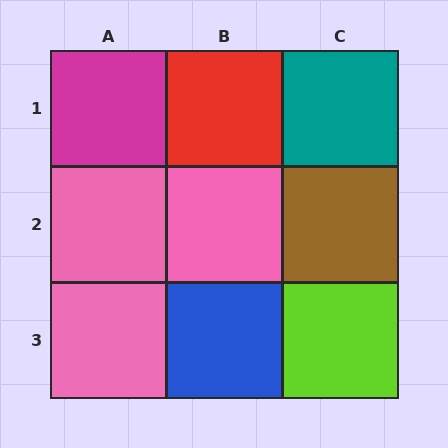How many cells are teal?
1 cell is teal.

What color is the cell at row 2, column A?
Pink.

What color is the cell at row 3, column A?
Pink.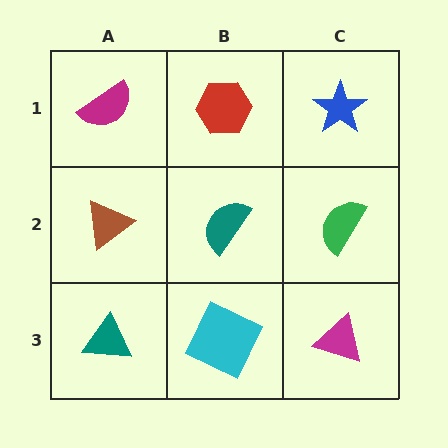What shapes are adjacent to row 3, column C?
A green semicircle (row 2, column C), a cyan square (row 3, column B).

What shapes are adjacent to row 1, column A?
A brown triangle (row 2, column A), a red hexagon (row 1, column B).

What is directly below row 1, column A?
A brown triangle.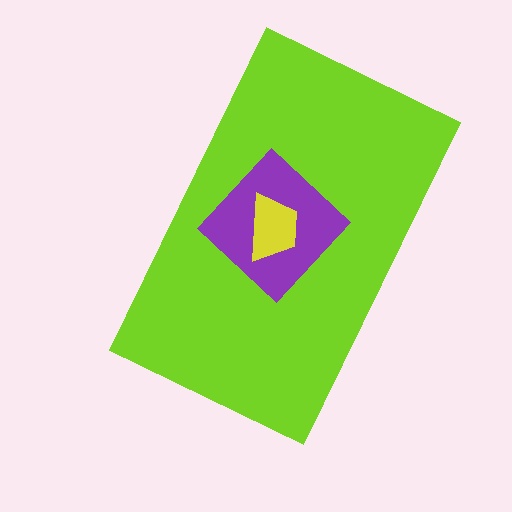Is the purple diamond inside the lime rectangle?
Yes.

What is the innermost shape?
The yellow trapezoid.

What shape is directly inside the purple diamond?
The yellow trapezoid.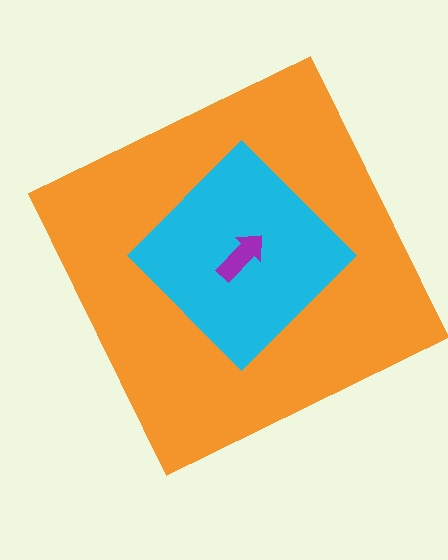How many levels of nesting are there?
3.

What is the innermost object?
The purple arrow.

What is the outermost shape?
The orange square.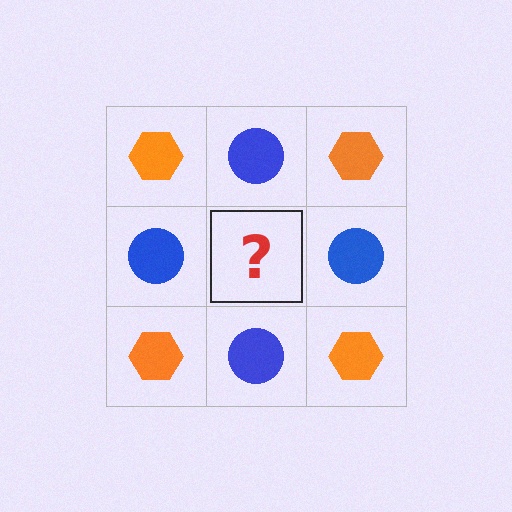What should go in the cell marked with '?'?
The missing cell should contain an orange hexagon.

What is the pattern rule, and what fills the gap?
The rule is that it alternates orange hexagon and blue circle in a checkerboard pattern. The gap should be filled with an orange hexagon.